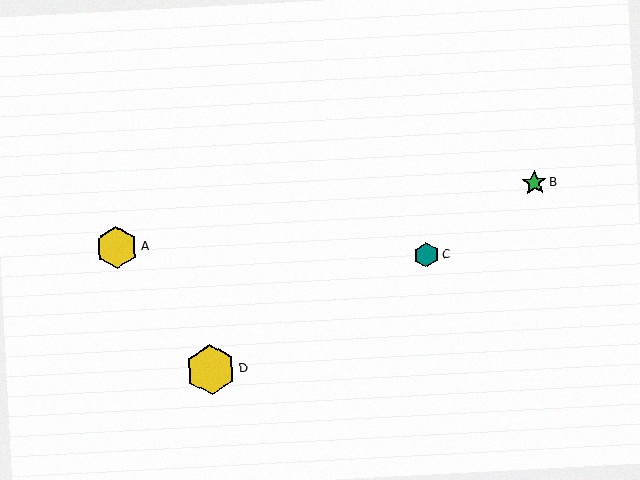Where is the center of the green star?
The center of the green star is at (534, 183).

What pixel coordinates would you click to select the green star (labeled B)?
Click at (534, 183) to select the green star B.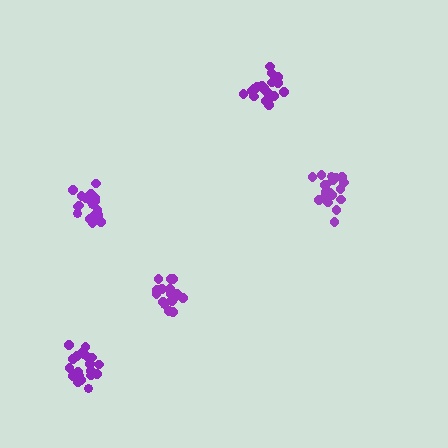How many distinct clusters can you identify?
There are 5 distinct clusters.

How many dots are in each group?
Group 1: 19 dots, Group 2: 18 dots, Group 3: 20 dots, Group 4: 21 dots, Group 5: 21 dots (99 total).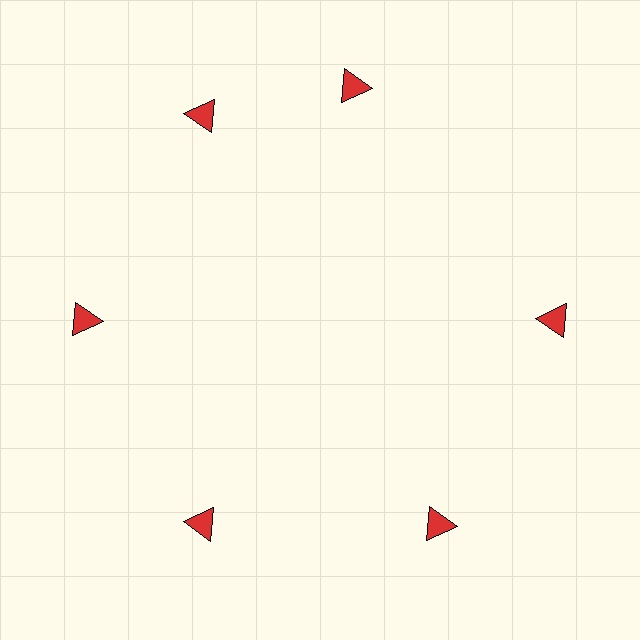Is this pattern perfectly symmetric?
No. The 6 red triangles are arranged in a ring, but one element near the 1 o'clock position is rotated out of alignment along the ring, breaking the 6-fold rotational symmetry.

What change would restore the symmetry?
The symmetry would be restored by rotating it back into even spacing with its neighbors so that all 6 triangles sit at equal angles and equal distance from the center.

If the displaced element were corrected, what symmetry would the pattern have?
It would have 6-fold rotational symmetry — the pattern would map onto itself every 60 degrees.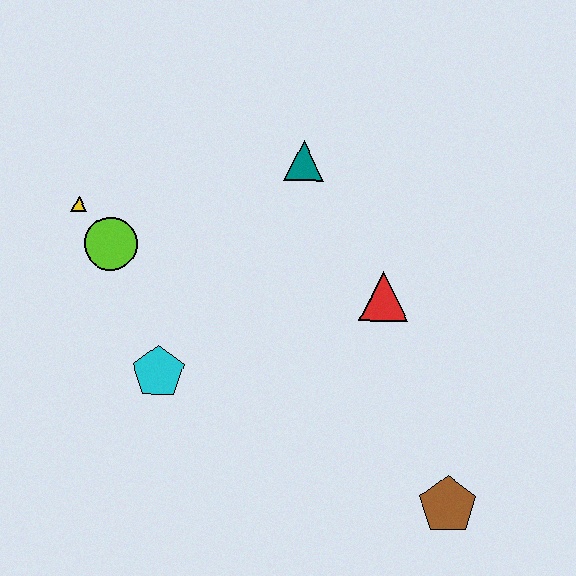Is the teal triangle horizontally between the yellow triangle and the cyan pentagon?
No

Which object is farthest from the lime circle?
The brown pentagon is farthest from the lime circle.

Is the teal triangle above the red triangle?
Yes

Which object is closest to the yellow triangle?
The lime circle is closest to the yellow triangle.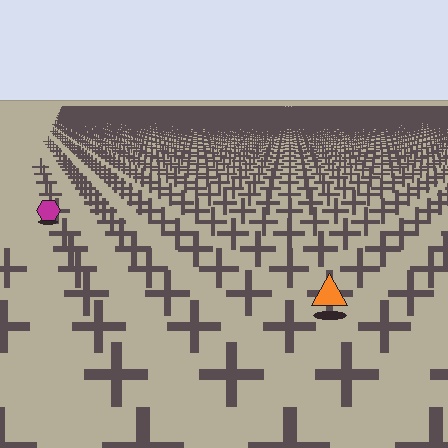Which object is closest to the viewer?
The orange triangle is closest. The texture marks near it are larger and more spread out.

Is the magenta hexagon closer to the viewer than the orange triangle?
No. The orange triangle is closer — you can tell from the texture gradient: the ground texture is coarser near it.